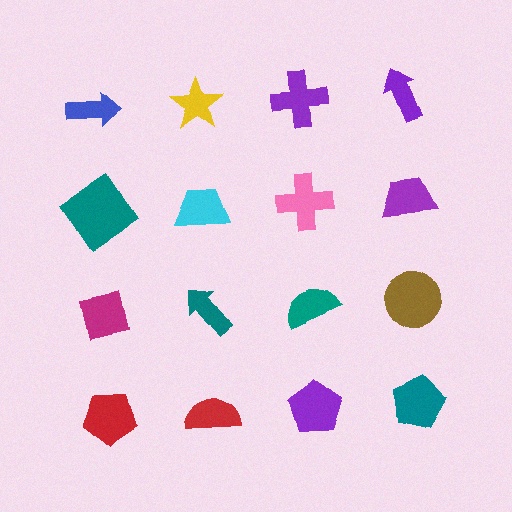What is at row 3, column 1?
A magenta square.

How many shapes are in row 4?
4 shapes.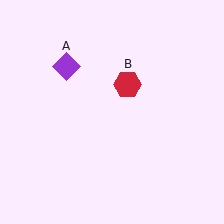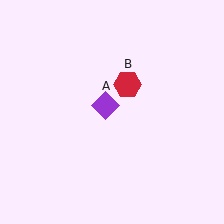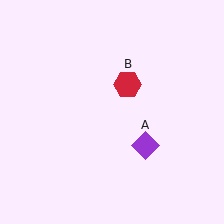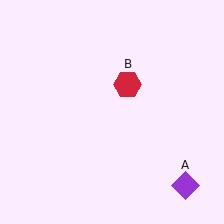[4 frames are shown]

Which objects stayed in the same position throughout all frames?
Red hexagon (object B) remained stationary.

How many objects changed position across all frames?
1 object changed position: purple diamond (object A).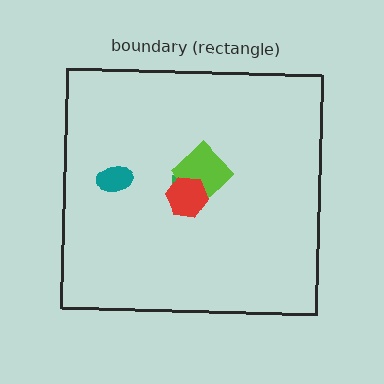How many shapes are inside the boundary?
4 inside, 0 outside.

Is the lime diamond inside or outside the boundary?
Inside.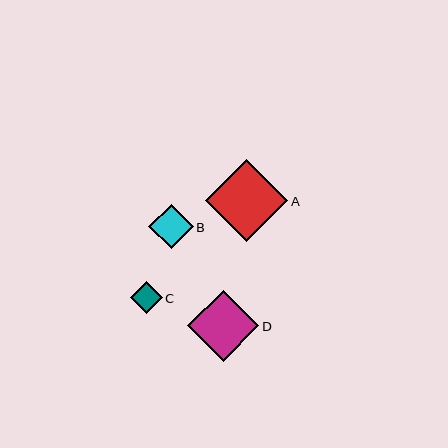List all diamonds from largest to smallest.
From largest to smallest: A, D, B, C.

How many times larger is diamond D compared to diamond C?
Diamond D is approximately 2.2 times the size of diamond C.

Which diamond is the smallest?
Diamond C is the smallest with a size of approximately 32 pixels.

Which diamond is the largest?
Diamond A is the largest with a size of approximately 82 pixels.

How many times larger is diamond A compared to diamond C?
Diamond A is approximately 2.6 times the size of diamond C.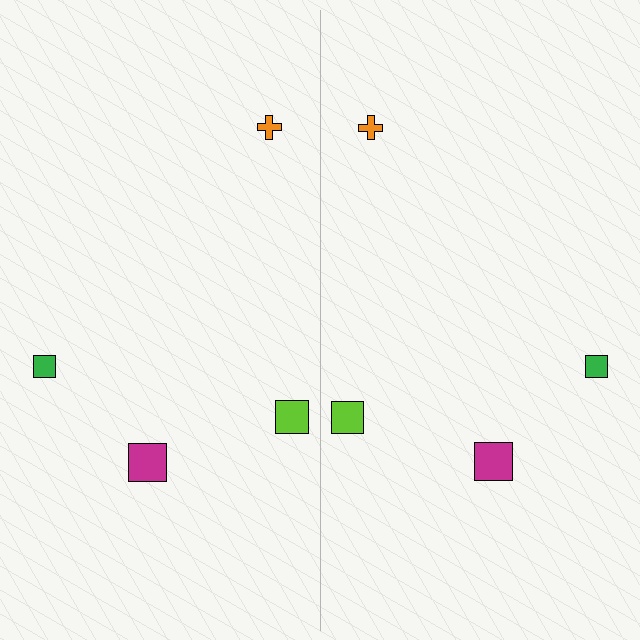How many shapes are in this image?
There are 8 shapes in this image.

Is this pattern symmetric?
Yes, this pattern has bilateral (reflection) symmetry.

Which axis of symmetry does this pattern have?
The pattern has a vertical axis of symmetry running through the center of the image.